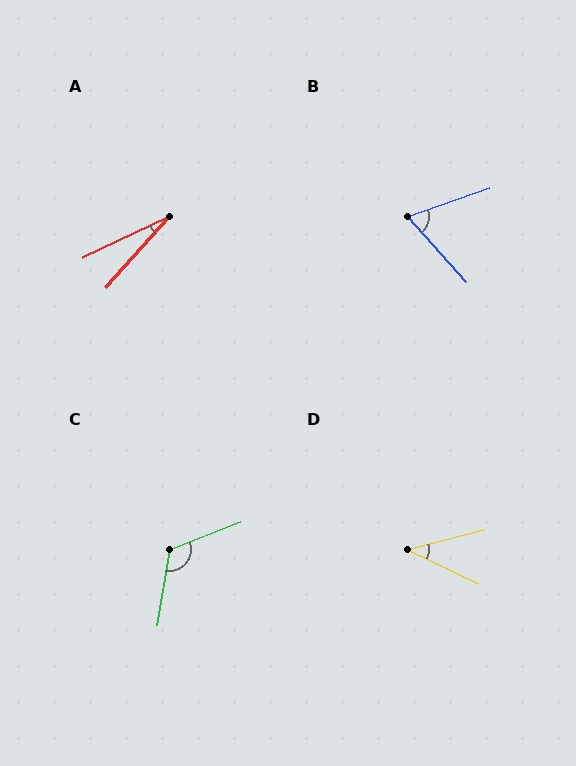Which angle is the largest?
C, at approximately 121 degrees.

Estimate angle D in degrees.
Approximately 40 degrees.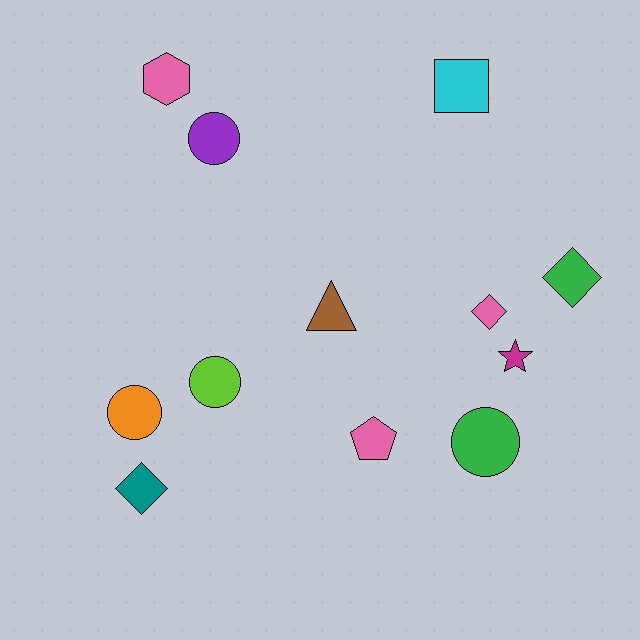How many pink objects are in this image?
There are 3 pink objects.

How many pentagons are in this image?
There is 1 pentagon.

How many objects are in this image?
There are 12 objects.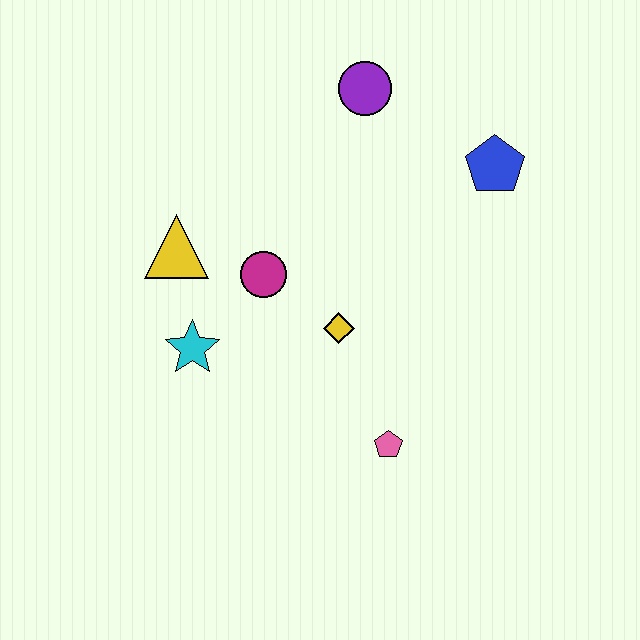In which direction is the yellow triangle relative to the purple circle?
The yellow triangle is to the left of the purple circle.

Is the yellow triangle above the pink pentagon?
Yes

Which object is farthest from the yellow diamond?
The purple circle is farthest from the yellow diamond.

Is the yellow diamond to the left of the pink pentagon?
Yes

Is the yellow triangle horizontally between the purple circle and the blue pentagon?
No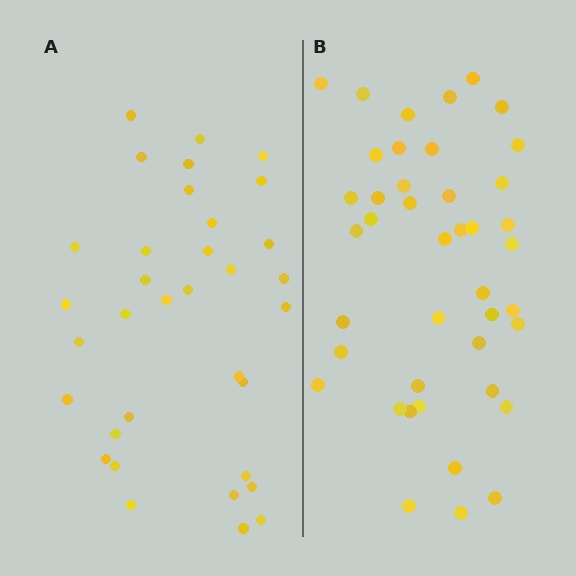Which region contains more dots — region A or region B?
Region B (the right region) has more dots.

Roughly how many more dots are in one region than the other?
Region B has roughly 8 or so more dots than region A.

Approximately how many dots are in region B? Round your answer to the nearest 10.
About 40 dots. (The exact count is 42, which rounds to 40.)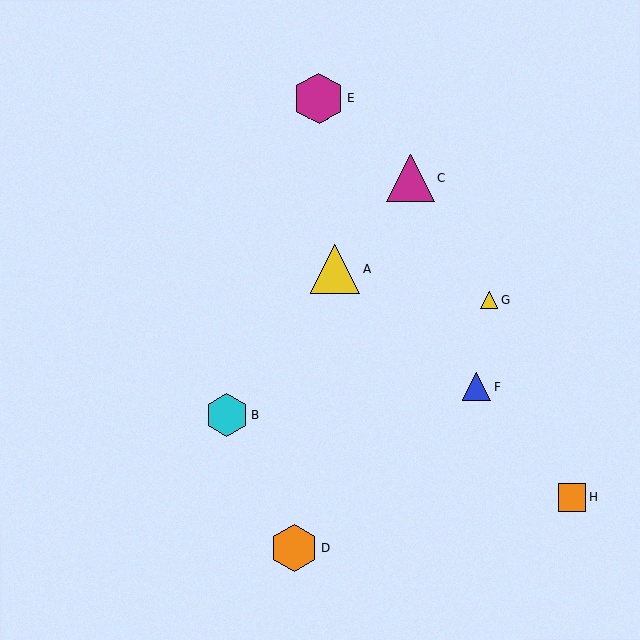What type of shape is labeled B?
Shape B is a cyan hexagon.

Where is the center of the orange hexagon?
The center of the orange hexagon is at (294, 548).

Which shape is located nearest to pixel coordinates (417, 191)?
The magenta triangle (labeled C) at (410, 178) is nearest to that location.